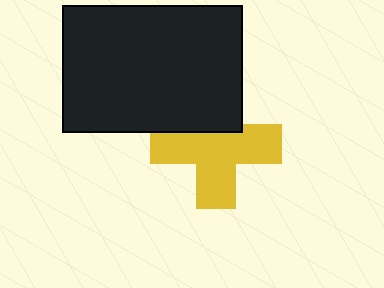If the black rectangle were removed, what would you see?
You would see the complete yellow cross.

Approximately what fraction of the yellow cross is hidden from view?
Roughly 31% of the yellow cross is hidden behind the black rectangle.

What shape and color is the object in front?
The object in front is a black rectangle.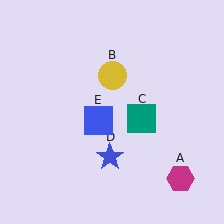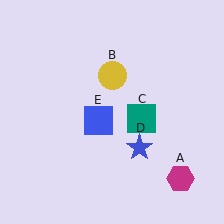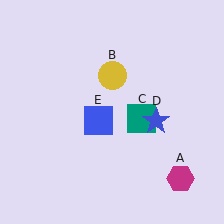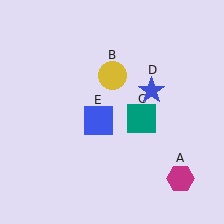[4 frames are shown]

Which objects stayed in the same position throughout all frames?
Magenta hexagon (object A) and yellow circle (object B) and teal square (object C) and blue square (object E) remained stationary.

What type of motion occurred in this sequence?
The blue star (object D) rotated counterclockwise around the center of the scene.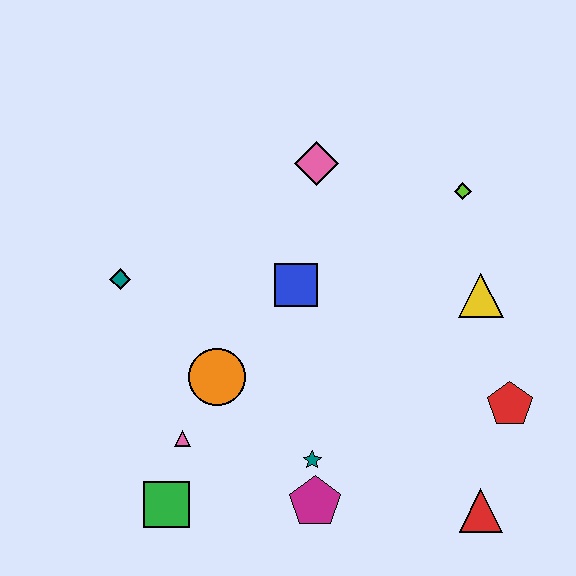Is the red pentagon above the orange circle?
No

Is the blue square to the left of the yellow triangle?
Yes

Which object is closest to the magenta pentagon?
The teal star is closest to the magenta pentagon.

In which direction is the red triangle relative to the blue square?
The red triangle is below the blue square.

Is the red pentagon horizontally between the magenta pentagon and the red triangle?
No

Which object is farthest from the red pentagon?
The teal diamond is farthest from the red pentagon.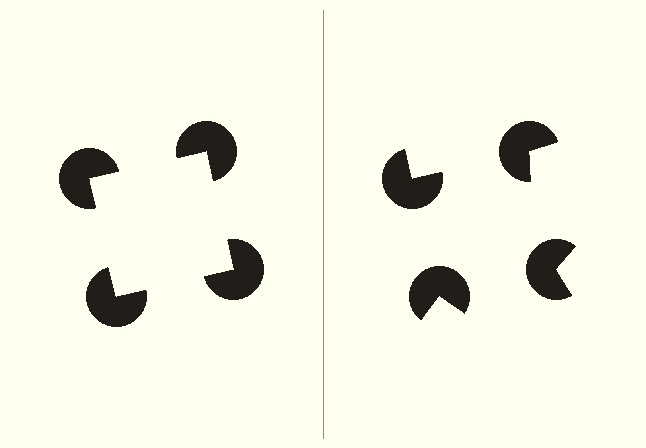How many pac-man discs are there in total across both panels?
8 — 4 on each side.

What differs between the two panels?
The pac-man discs are positioned identically on both sides; only the wedge orientations differ. On the left they align to a square; on the right they are misaligned.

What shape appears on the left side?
An illusory square.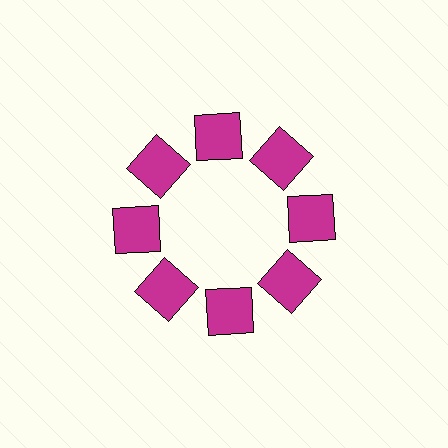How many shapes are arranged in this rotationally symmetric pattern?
There are 8 shapes, arranged in 8 groups of 1.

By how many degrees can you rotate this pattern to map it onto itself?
The pattern maps onto itself every 45 degrees of rotation.